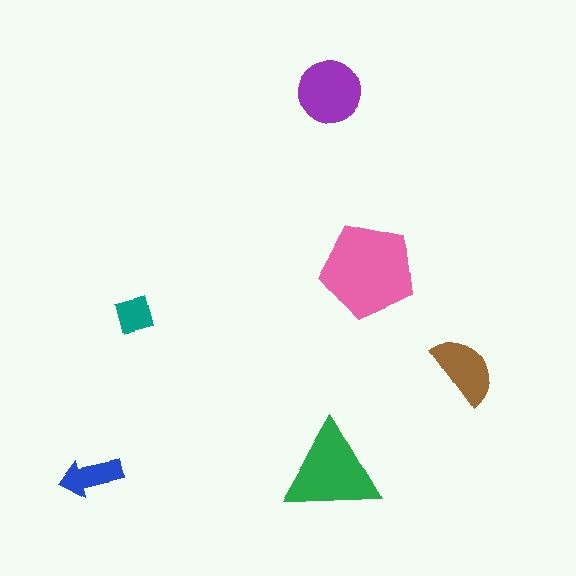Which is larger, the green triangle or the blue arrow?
The green triangle.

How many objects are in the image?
There are 6 objects in the image.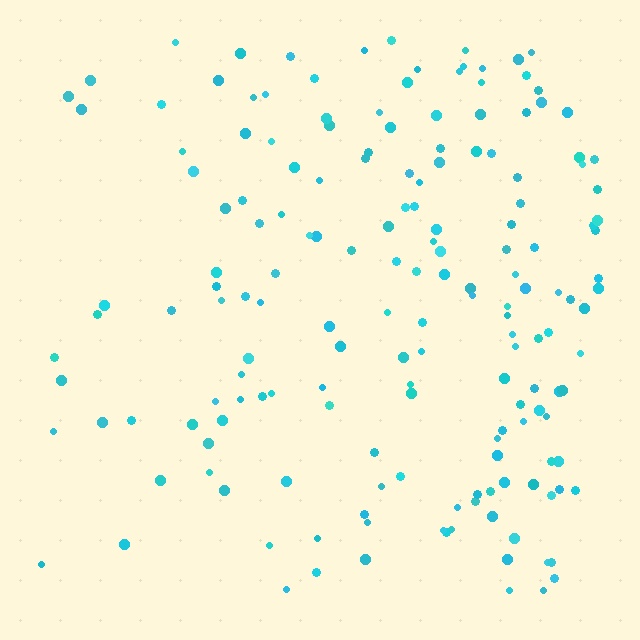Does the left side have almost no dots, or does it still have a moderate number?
Still a moderate number, just noticeably fewer than the right.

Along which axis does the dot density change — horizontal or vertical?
Horizontal.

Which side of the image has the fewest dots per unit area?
The left.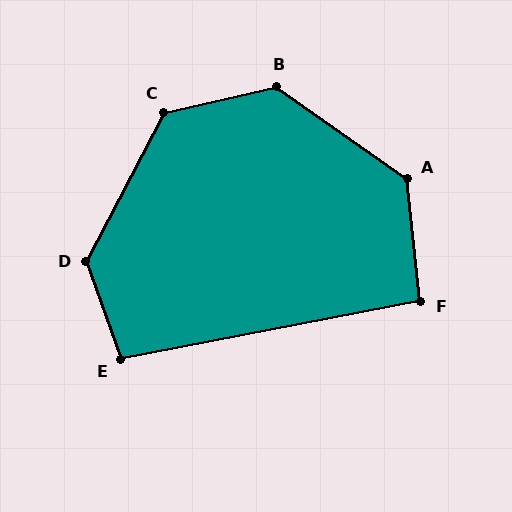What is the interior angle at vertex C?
Approximately 131 degrees (obtuse).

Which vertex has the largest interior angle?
D, at approximately 133 degrees.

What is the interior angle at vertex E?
Approximately 99 degrees (obtuse).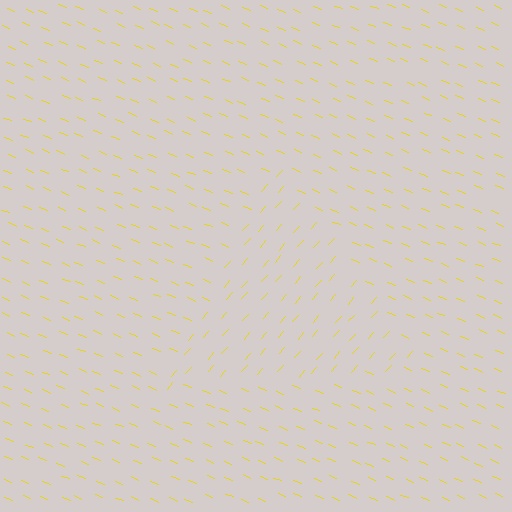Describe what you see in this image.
The image is filled with small yellow line segments. A triangle region in the image has lines oriented differently from the surrounding lines, creating a visible texture boundary.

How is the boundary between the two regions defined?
The boundary is defined purely by a change in line orientation (approximately 70 degrees difference). All lines are the same color and thickness.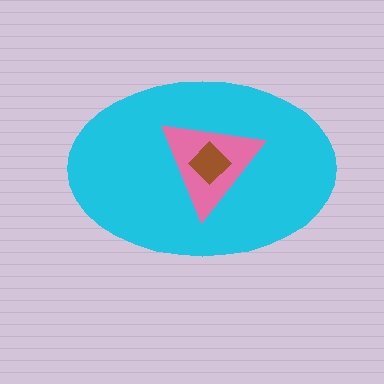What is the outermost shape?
The cyan ellipse.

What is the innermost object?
The brown diamond.